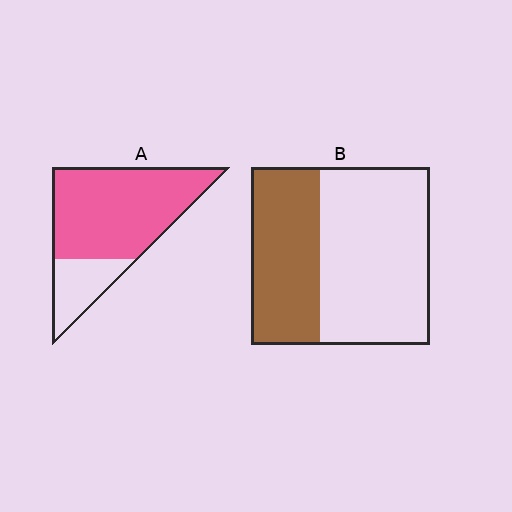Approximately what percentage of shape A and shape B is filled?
A is approximately 75% and B is approximately 40%.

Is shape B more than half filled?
No.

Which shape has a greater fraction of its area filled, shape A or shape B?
Shape A.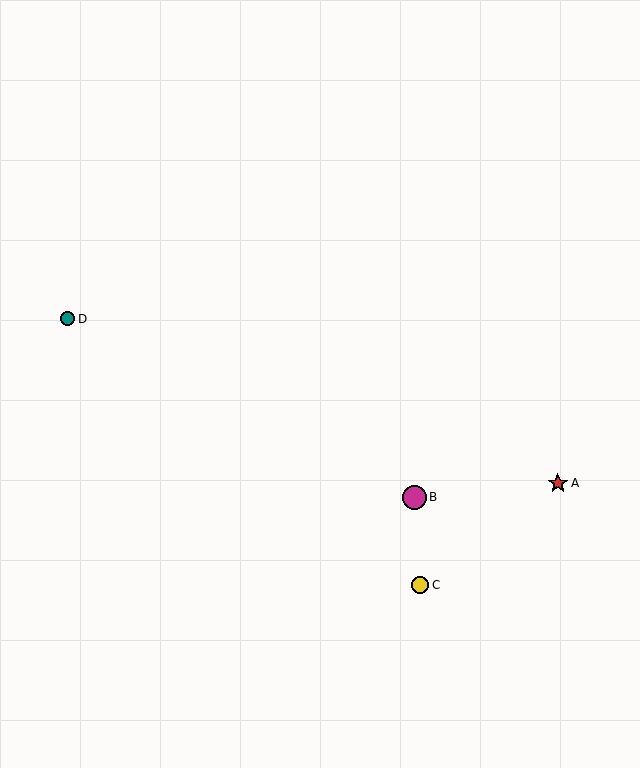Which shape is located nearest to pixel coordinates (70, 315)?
The teal circle (labeled D) at (68, 319) is nearest to that location.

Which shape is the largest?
The magenta circle (labeled B) is the largest.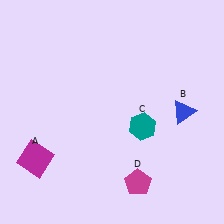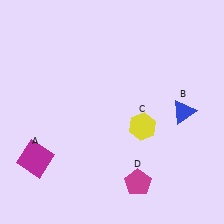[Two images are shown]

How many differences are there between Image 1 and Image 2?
There is 1 difference between the two images.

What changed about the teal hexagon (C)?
In Image 1, C is teal. In Image 2, it changed to yellow.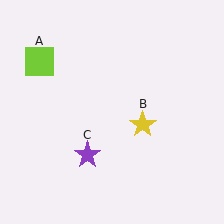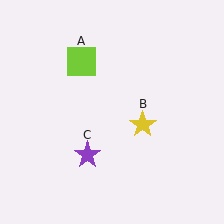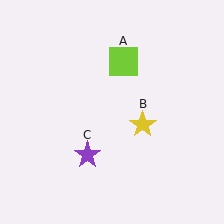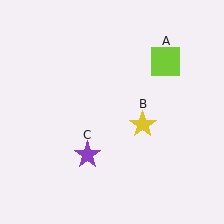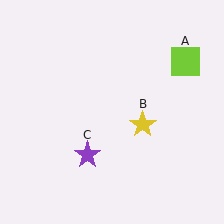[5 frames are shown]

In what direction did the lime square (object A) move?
The lime square (object A) moved right.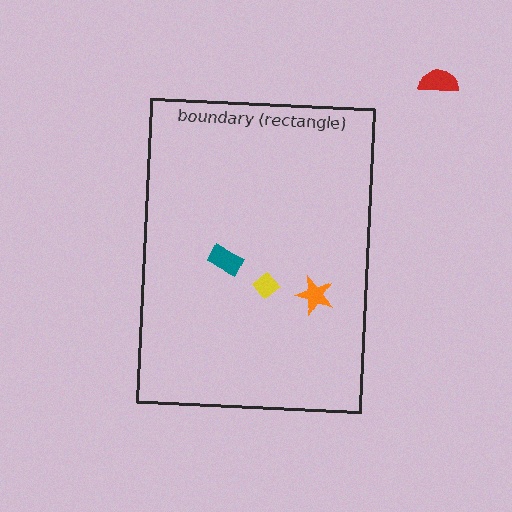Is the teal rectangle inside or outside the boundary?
Inside.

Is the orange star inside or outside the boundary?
Inside.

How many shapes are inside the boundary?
3 inside, 1 outside.